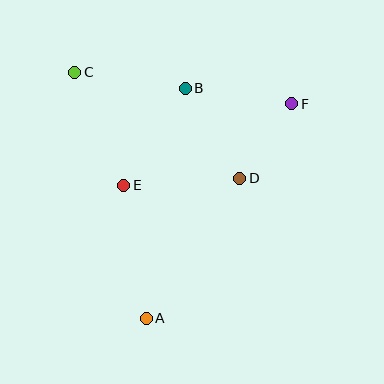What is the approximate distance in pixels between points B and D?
The distance between B and D is approximately 105 pixels.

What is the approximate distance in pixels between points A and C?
The distance between A and C is approximately 256 pixels.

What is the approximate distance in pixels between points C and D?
The distance between C and D is approximately 196 pixels.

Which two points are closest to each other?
Points D and F are closest to each other.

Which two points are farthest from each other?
Points A and F are farthest from each other.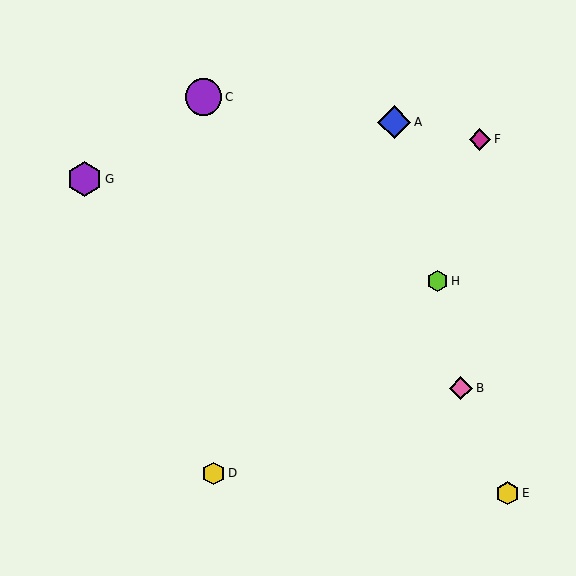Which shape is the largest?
The purple circle (labeled C) is the largest.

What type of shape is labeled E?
Shape E is a yellow hexagon.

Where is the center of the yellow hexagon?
The center of the yellow hexagon is at (213, 473).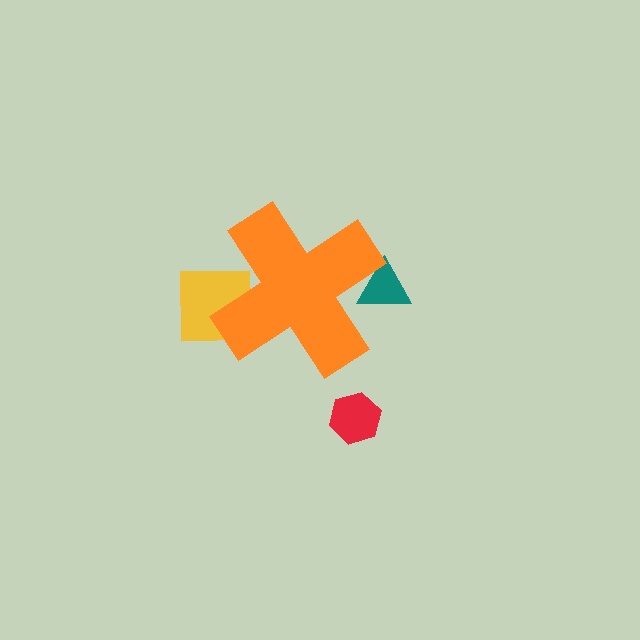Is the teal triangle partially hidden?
Yes, the teal triangle is partially hidden behind the orange cross.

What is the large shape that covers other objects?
An orange cross.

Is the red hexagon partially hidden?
No, the red hexagon is fully visible.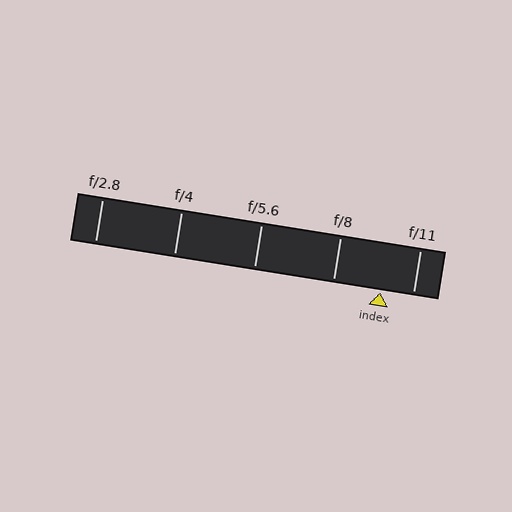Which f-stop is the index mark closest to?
The index mark is closest to f/11.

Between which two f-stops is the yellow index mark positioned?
The index mark is between f/8 and f/11.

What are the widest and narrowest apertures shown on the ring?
The widest aperture shown is f/2.8 and the narrowest is f/11.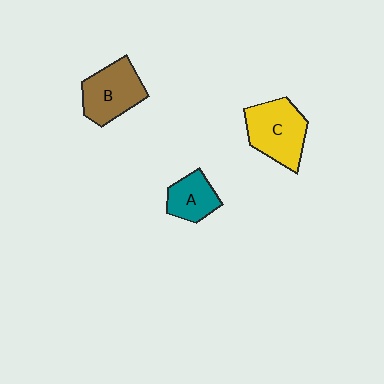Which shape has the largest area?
Shape C (yellow).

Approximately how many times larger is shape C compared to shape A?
Approximately 1.6 times.